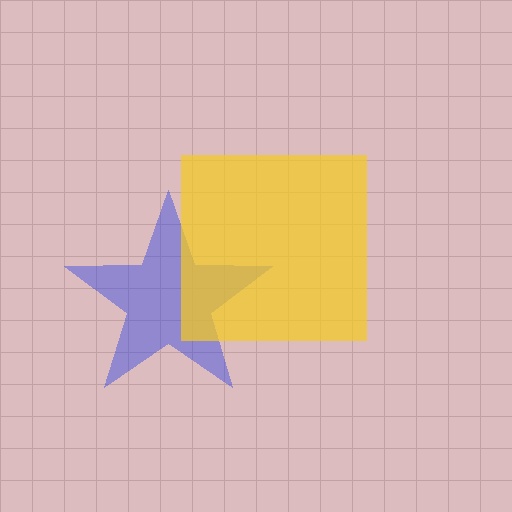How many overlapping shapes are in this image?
There are 2 overlapping shapes in the image.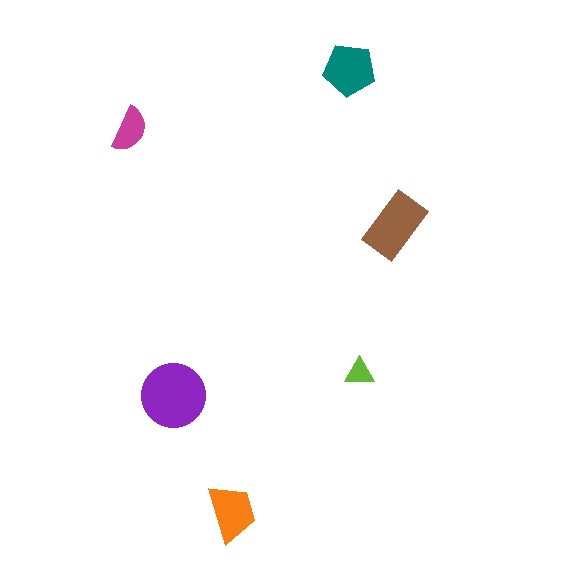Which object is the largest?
The purple circle.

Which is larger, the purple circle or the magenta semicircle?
The purple circle.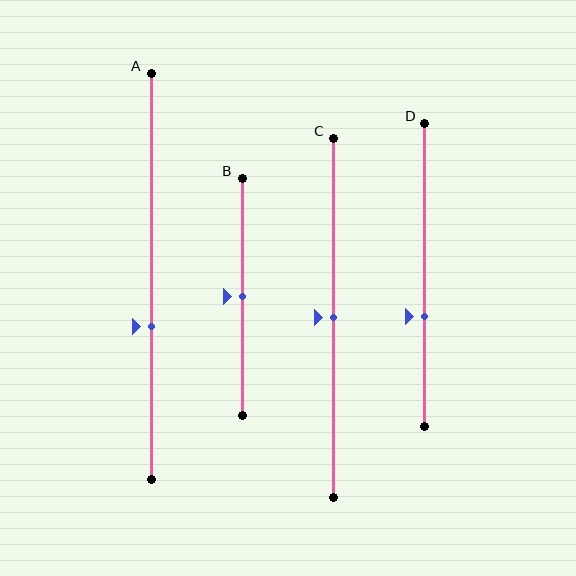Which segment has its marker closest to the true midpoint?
Segment B has its marker closest to the true midpoint.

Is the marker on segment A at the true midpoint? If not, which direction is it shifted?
No, the marker on segment A is shifted downward by about 12% of the segment length.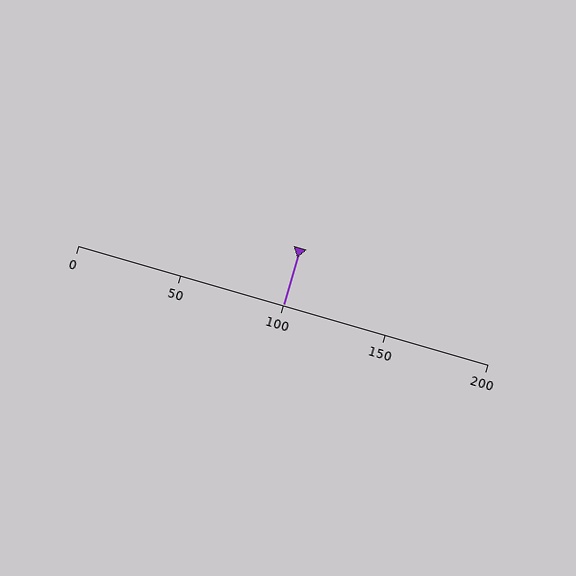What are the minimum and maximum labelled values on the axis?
The axis runs from 0 to 200.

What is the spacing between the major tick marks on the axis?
The major ticks are spaced 50 apart.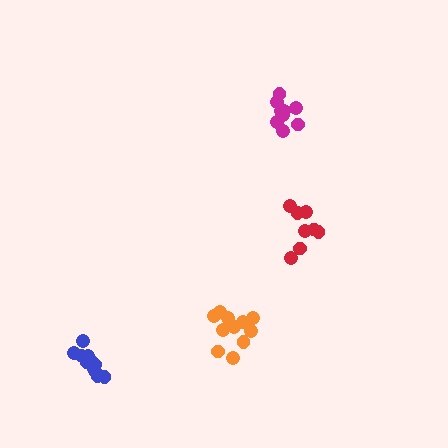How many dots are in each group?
Group 1: 8 dots, Group 2: 11 dots, Group 3: 9 dots, Group 4: 11 dots (39 total).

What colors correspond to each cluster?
The clusters are colored: red, blue, magenta, orange.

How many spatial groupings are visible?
There are 4 spatial groupings.